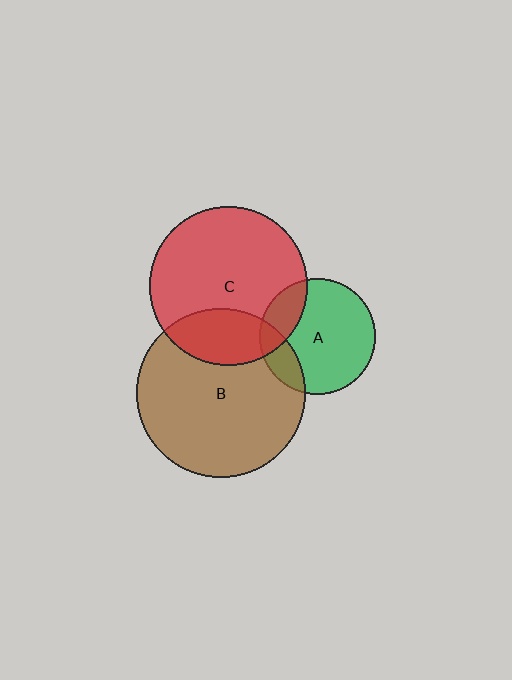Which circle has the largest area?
Circle B (brown).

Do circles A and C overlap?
Yes.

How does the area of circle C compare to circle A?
Approximately 1.9 times.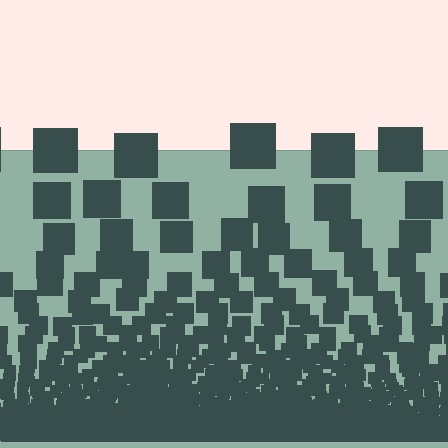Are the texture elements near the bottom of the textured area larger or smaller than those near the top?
Smaller. The gradient is inverted — elements near the bottom are smaller and denser.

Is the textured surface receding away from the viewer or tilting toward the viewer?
The surface appears to tilt toward the viewer. Texture elements get larger and sparser toward the top.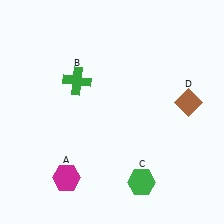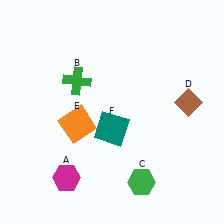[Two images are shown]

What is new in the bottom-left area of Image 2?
A teal square (F) was added in the bottom-left area of Image 2.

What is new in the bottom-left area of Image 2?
An orange square (E) was added in the bottom-left area of Image 2.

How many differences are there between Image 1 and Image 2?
There are 2 differences between the two images.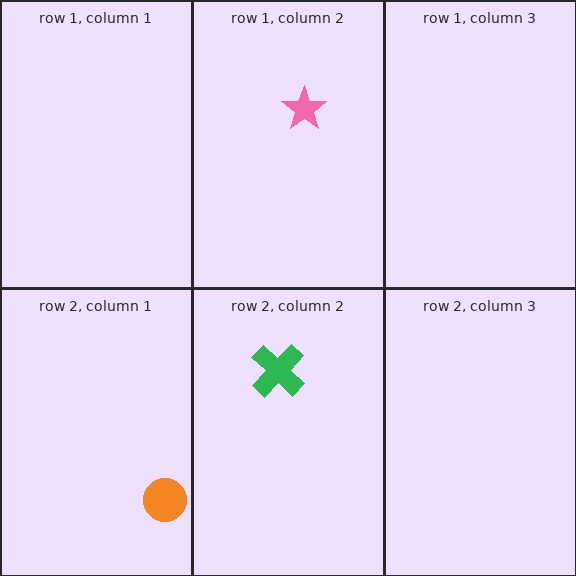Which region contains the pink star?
The row 1, column 2 region.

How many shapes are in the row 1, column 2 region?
1.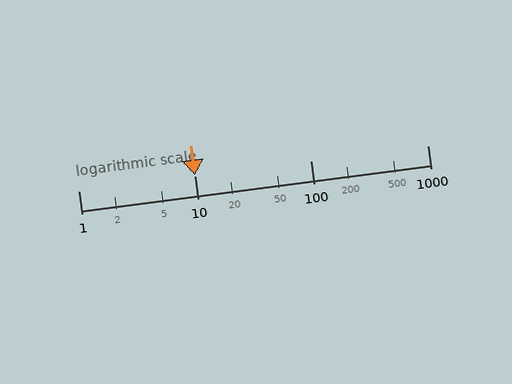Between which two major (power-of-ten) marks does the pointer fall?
The pointer is between 10 and 100.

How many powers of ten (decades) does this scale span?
The scale spans 3 decades, from 1 to 1000.